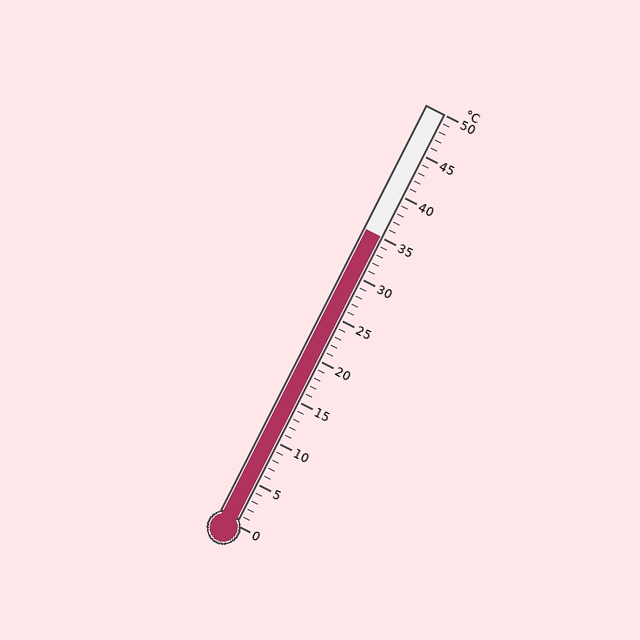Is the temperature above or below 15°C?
The temperature is above 15°C.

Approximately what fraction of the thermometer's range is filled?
The thermometer is filled to approximately 70% of its range.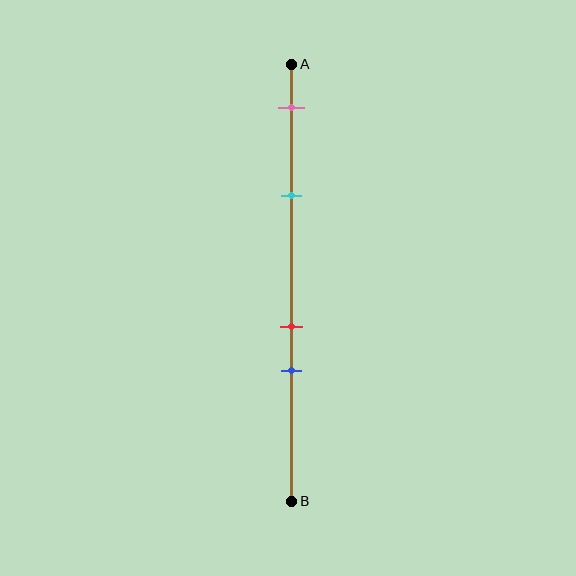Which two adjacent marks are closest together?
The red and blue marks are the closest adjacent pair.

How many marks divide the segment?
There are 4 marks dividing the segment.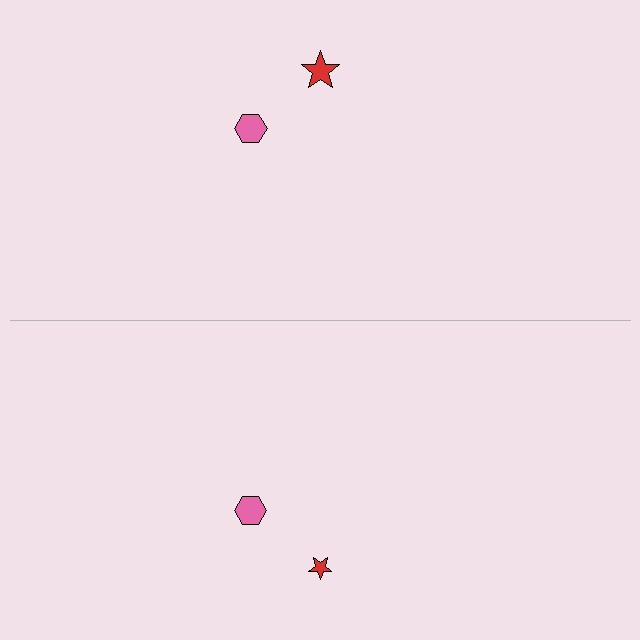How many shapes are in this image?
There are 4 shapes in this image.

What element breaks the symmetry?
The red star on the bottom side has a different size than its mirror counterpart.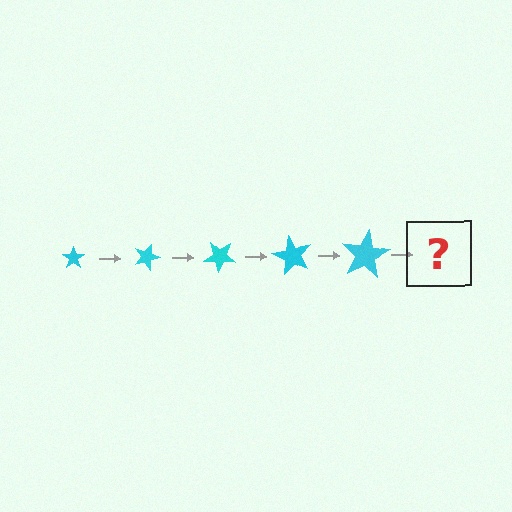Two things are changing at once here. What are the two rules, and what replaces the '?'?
The two rules are that the star grows larger each step and it rotates 20 degrees each step. The '?' should be a star, larger than the previous one and rotated 100 degrees from the start.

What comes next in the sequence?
The next element should be a star, larger than the previous one and rotated 100 degrees from the start.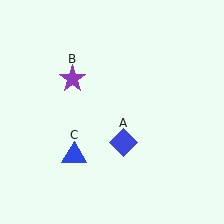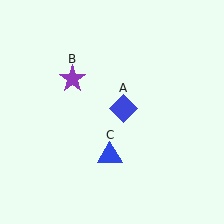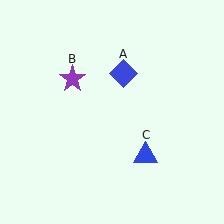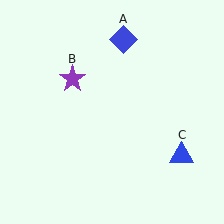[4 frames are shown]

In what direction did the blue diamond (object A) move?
The blue diamond (object A) moved up.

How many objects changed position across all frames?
2 objects changed position: blue diamond (object A), blue triangle (object C).